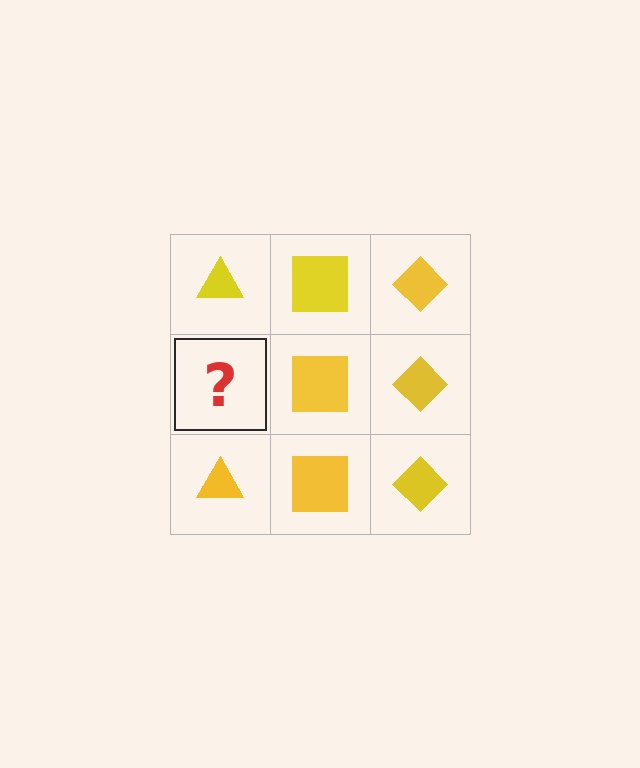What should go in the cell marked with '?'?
The missing cell should contain a yellow triangle.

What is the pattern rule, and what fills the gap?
The rule is that each column has a consistent shape. The gap should be filled with a yellow triangle.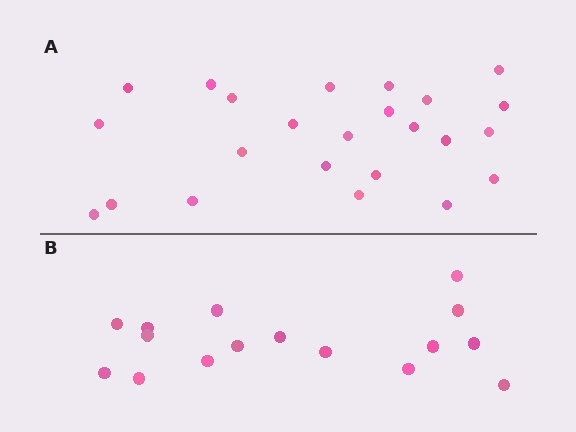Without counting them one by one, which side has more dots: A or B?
Region A (the top region) has more dots.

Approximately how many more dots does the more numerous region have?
Region A has roughly 8 or so more dots than region B.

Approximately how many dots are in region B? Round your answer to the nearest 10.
About 20 dots. (The exact count is 16, which rounds to 20.)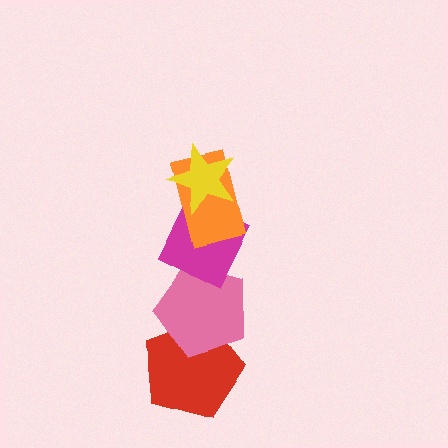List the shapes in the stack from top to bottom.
From top to bottom: the yellow star, the orange rectangle, the magenta diamond, the pink pentagon, the red pentagon.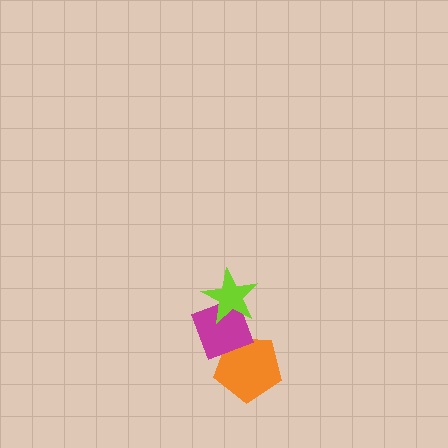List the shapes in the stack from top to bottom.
From top to bottom: the lime star, the magenta diamond, the orange pentagon.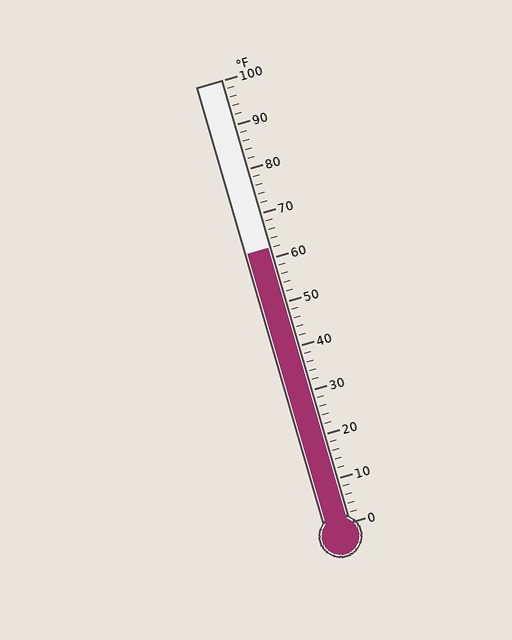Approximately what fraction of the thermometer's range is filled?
The thermometer is filled to approximately 60% of its range.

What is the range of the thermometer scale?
The thermometer scale ranges from 0°F to 100°F.